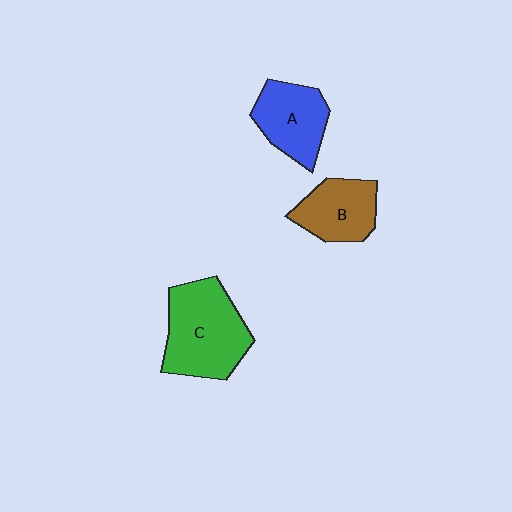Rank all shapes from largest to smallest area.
From largest to smallest: C (green), A (blue), B (brown).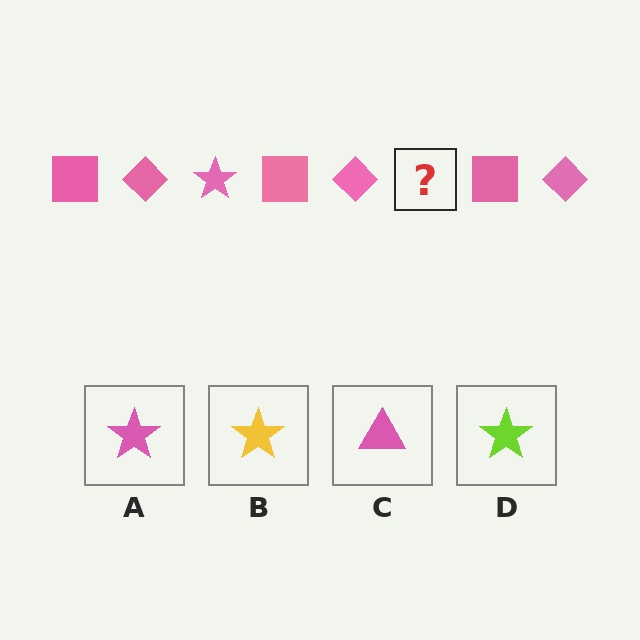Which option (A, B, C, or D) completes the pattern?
A.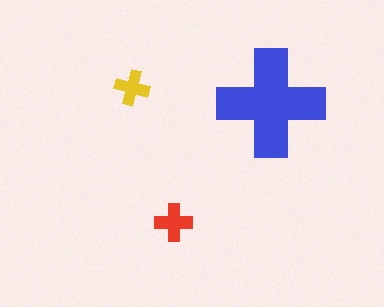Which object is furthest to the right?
The blue cross is rightmost.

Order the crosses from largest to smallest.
the blue one, the red one, the yellow one.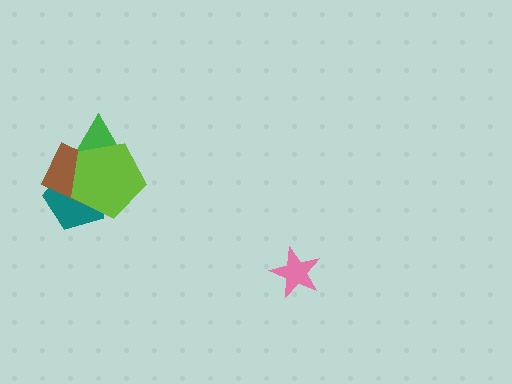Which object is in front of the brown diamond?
The lime pentagon is in front of the brown diamond.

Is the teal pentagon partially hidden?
Yes, it is partially covered by another shape.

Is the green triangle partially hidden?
Yes, it is partially covered by another shape.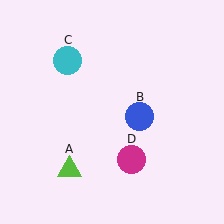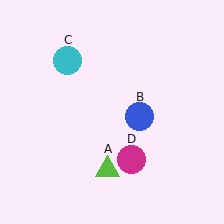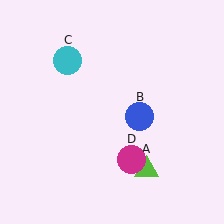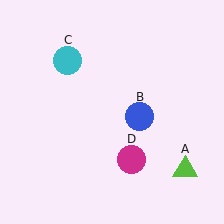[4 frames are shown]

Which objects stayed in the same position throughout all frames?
Blue circle (object B) and cyan circle (object C) and magenta circle (object D) remained stationary.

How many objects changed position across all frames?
1 object changed position: lime triangle (object A).